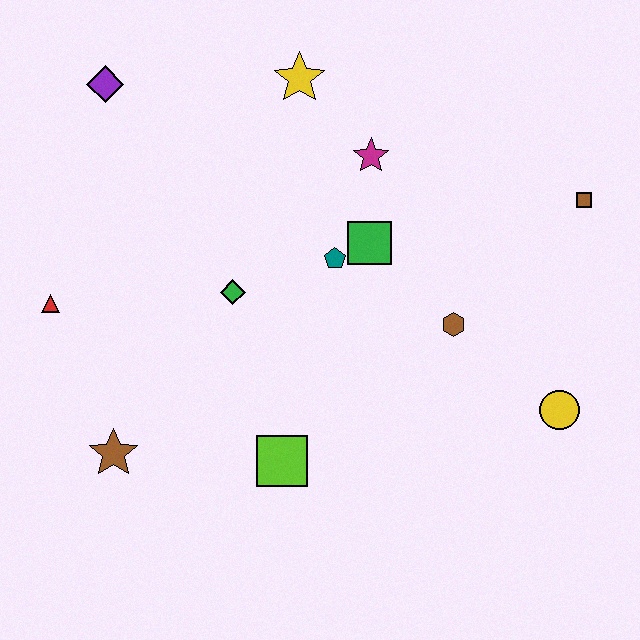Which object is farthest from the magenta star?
The brown star is farthest from the magenta star.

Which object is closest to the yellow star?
The magenta star is closest to the yellow star.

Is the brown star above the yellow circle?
No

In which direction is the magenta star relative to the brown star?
The magenta star is above the brown star.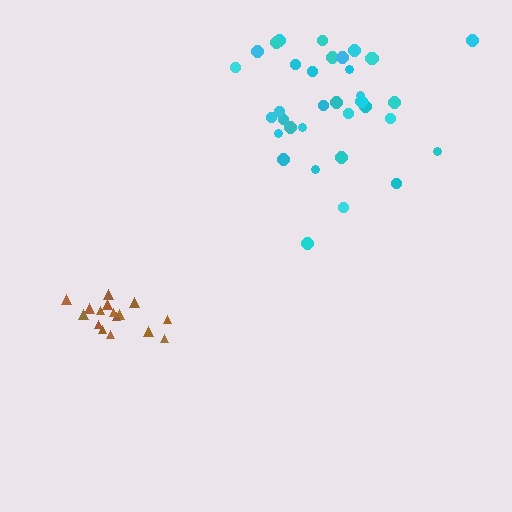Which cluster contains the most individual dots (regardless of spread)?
Cyan (35).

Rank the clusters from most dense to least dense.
brown, cyan.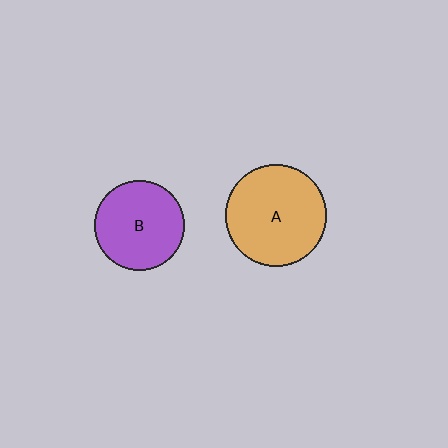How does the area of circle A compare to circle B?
Approximately 1.3 times.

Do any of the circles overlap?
No, none of the circles overlap.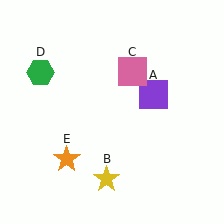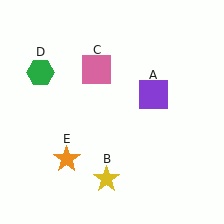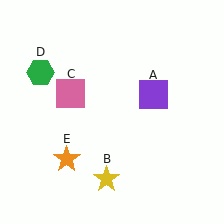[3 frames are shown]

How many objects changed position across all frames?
1 object changed position: pink square (object C).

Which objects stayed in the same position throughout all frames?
Purple square (object A) and yellow star (object B) and green hexagon (object D) and orange star (object E) remained stationary.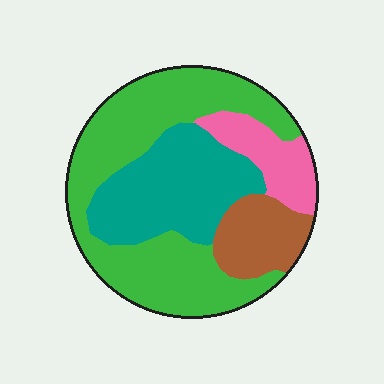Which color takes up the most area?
Green, at roughly 50%.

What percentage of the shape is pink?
Pink covers about 10% of the shape.